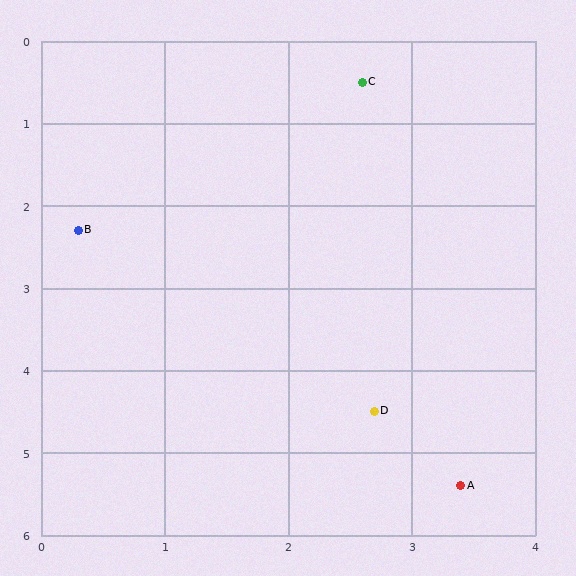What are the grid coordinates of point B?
Point B is at approximately (0.3, 2.3).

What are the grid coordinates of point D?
Point D is at approximately (2.7, 4.5).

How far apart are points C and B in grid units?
Points C and B are about 2.9 grid units apart.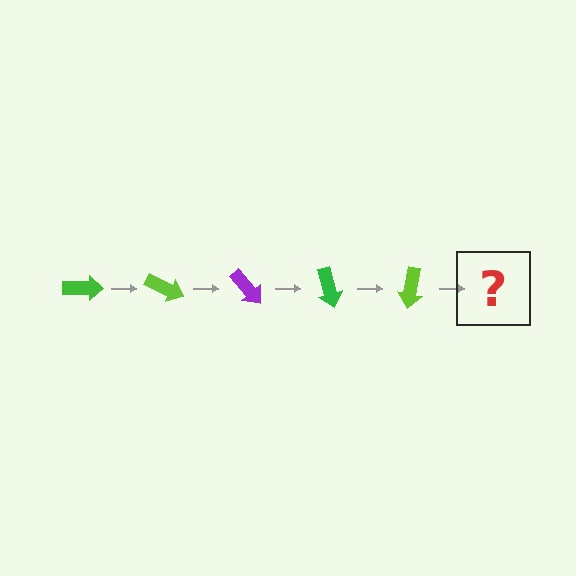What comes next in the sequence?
The next element should be a purple arrow, rotated 125 degrees from the start.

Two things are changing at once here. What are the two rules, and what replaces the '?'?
The two rules are that it rotates 25 degrees each step and the color cycles through green, lime, and purple. The '?' should be a purple arrow, rotated 125 degrees from the start.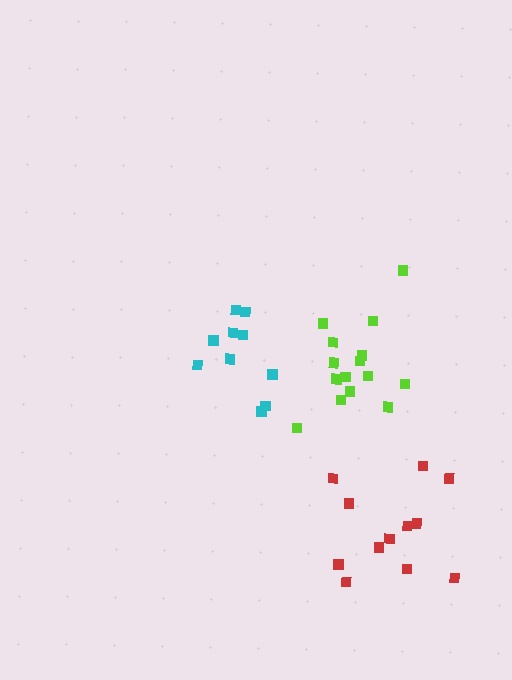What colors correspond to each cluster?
The clusters are colored: cyan, lime, red.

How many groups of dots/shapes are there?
There are 3 groups.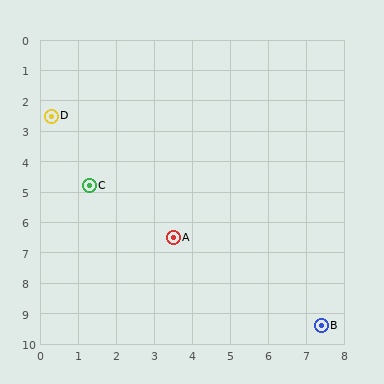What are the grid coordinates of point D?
Point D is at approximately (0.3, 2.5).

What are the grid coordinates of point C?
Point C is at approximately (1.3, 4.8).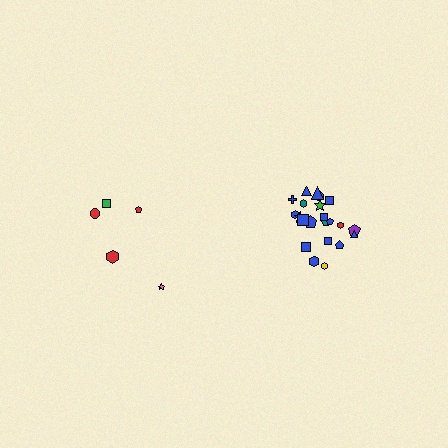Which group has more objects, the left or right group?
The right group.